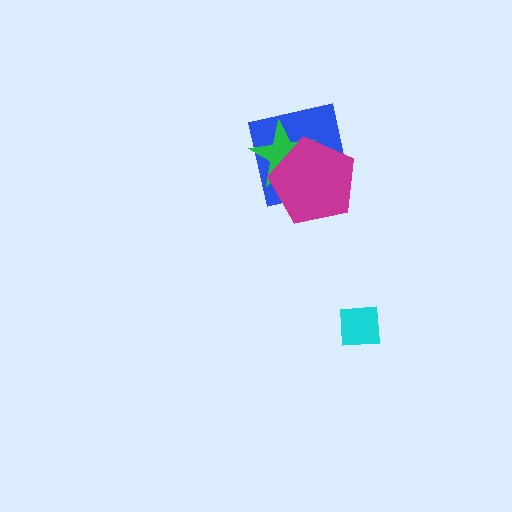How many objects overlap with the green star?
2 objects overlap with the green star.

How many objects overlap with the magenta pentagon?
2 objects overlap with the magenta pentagon.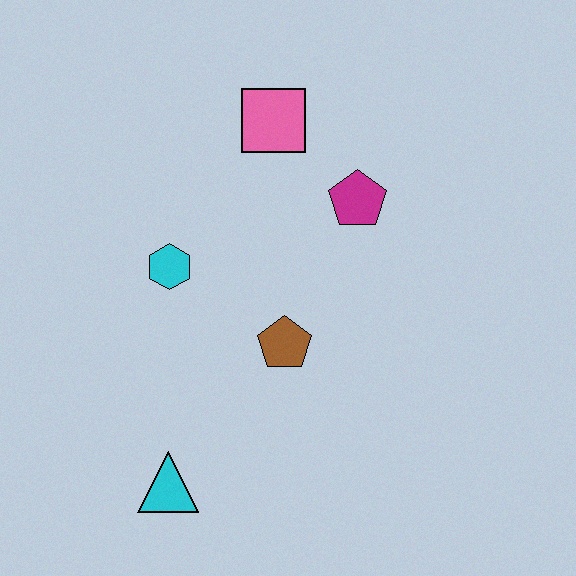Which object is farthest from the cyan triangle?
The pink square is farthest from the cyan triangle.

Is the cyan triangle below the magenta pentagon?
Yes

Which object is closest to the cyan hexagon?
The brown pentagon is closest to the cyan hexagon.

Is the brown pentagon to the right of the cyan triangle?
Yes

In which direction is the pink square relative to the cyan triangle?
The pink square is above the cyan triangle.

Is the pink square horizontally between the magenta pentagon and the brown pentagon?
No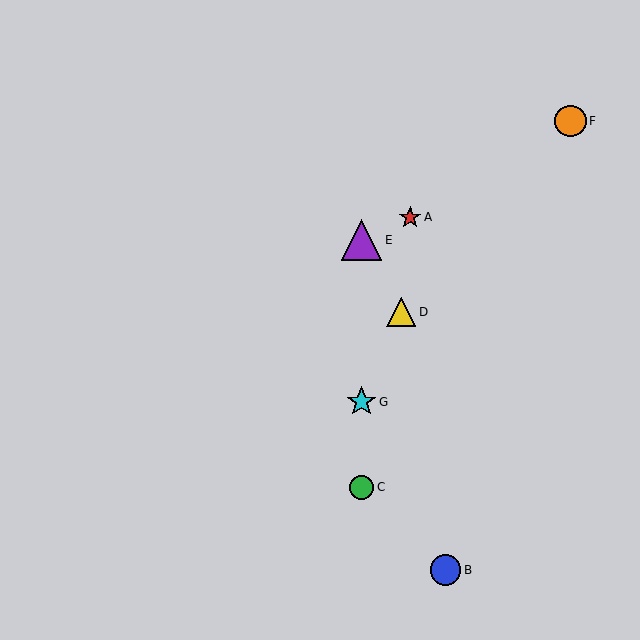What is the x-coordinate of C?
Object C is at x≈361.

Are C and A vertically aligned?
No, C is at x≈361 and A is at x≈410.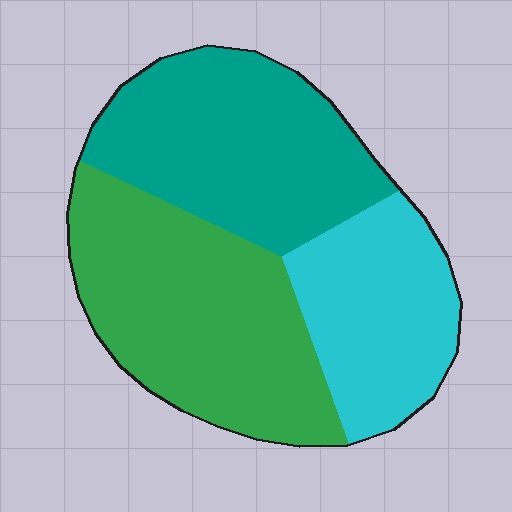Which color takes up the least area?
Cyan, at roughly 25%.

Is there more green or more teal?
Green.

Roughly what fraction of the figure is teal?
Teal covers around 35% of the figure.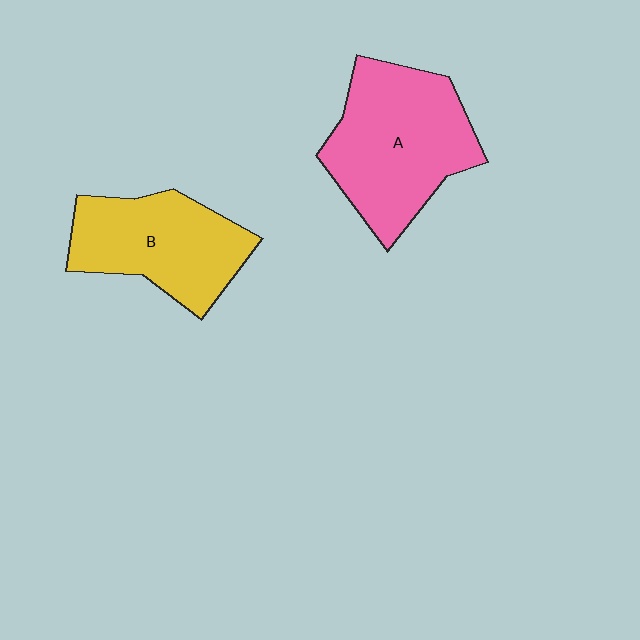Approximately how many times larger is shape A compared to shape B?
Approximately 1.2 times.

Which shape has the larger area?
Shape A (pink).